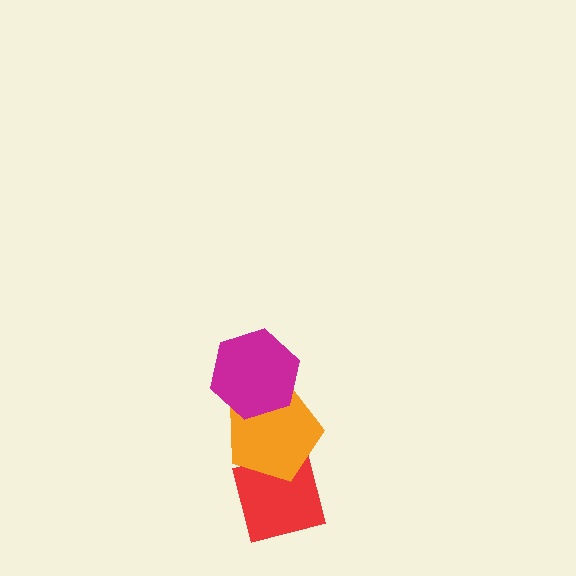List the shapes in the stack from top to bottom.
From top to bottom: the magenta hexagon, the orange pentagon, the red square.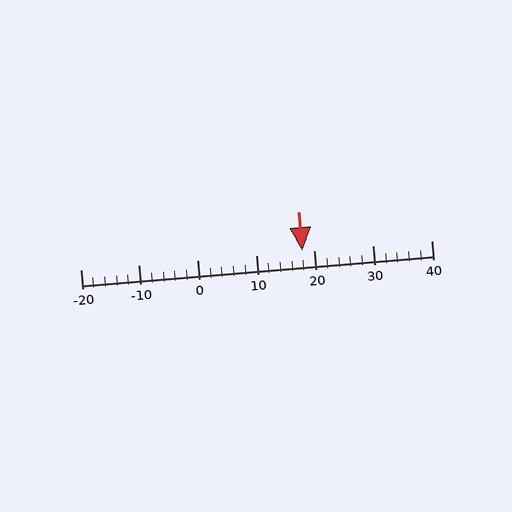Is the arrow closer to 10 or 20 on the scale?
The arrow is closer to 20.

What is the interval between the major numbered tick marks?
The major tick marks are spaced 10 units apart.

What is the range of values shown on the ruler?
The ruler shows values from -20 to 40.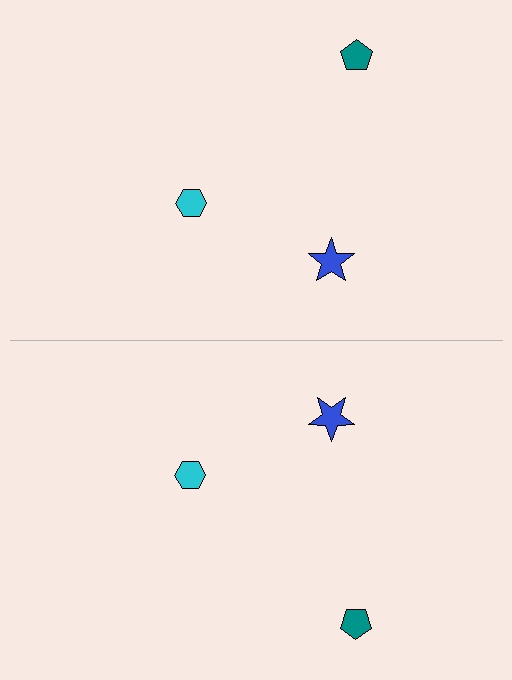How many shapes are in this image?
There are 6 shapes in this image.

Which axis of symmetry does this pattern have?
The pattern has a horizontal axis of symmetry running through the center of the image.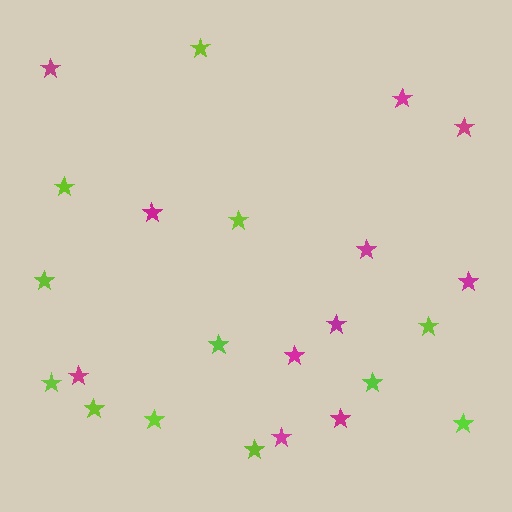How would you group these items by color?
There are 2 groups: one group of lime stars (12) and one group of magenta stars (11).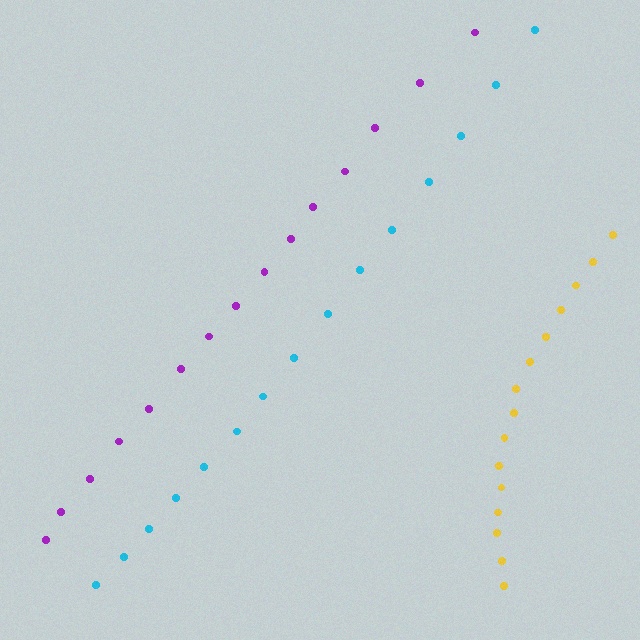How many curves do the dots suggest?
There are 3 distinct paths.